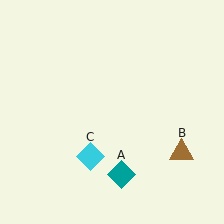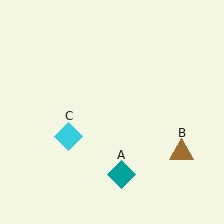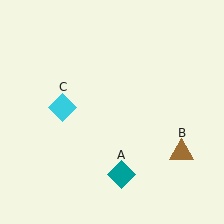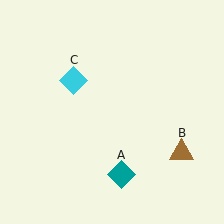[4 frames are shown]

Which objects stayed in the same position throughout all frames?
Teal diamond (object A) and brown triangle (object B) remained stationary.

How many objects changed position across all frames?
1 object changed position: cyan diamond (object C).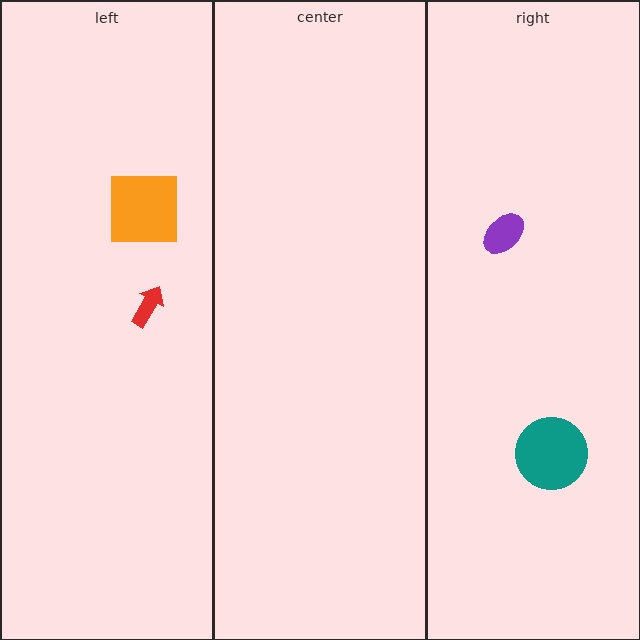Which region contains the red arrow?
The left region.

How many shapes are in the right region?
2.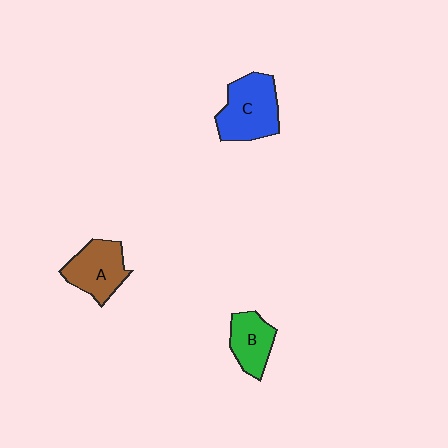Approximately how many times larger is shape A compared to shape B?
Approximately 1.3 times.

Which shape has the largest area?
Shape C (blue).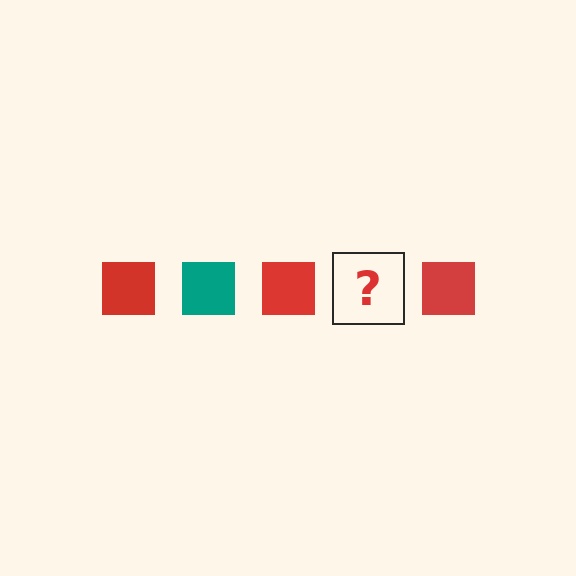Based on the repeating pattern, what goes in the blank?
The blank should be a teal square.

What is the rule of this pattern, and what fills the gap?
The rule is that the pattern cycles through red, teal squares. The gap should be filled with a teal square.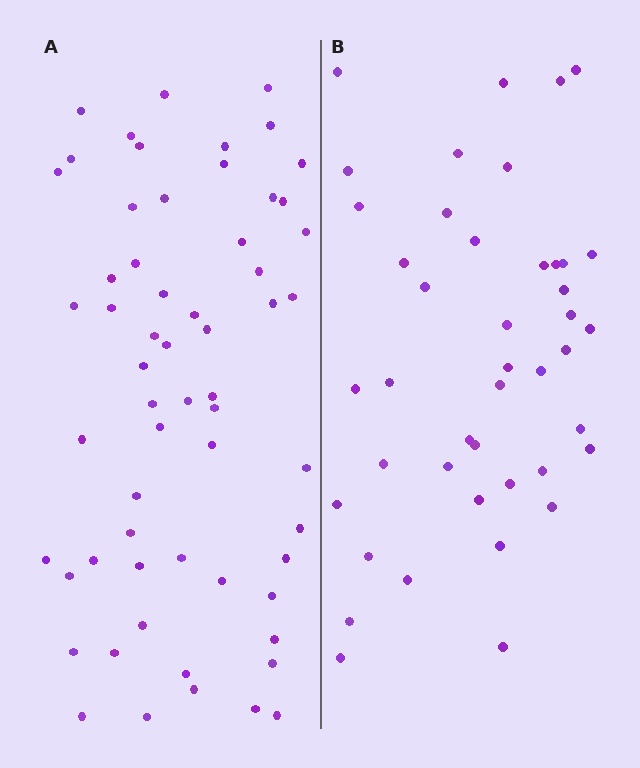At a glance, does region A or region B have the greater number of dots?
Region A (the left region) has more dots.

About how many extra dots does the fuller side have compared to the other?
Region A has approximately 15 more dots than region B.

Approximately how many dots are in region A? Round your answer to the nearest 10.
About 60 dots.